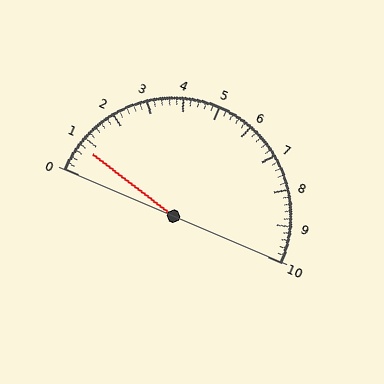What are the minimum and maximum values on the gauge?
The gauge ranges from 0 to 10.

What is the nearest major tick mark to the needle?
The nearest major tick mark is 1.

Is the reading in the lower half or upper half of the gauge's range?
The reading is in the lower half of the range (0 to 10).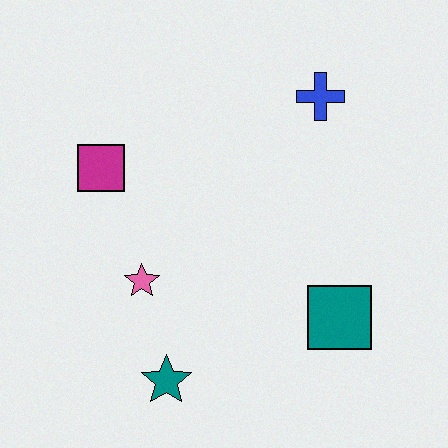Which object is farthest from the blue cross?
The teal star is farthest from the blue cross.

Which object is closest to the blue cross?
The teal square is closest to the blue cross.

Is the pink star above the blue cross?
No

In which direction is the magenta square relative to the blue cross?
The magenta square is to the left of the blue cross.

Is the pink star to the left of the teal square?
Yes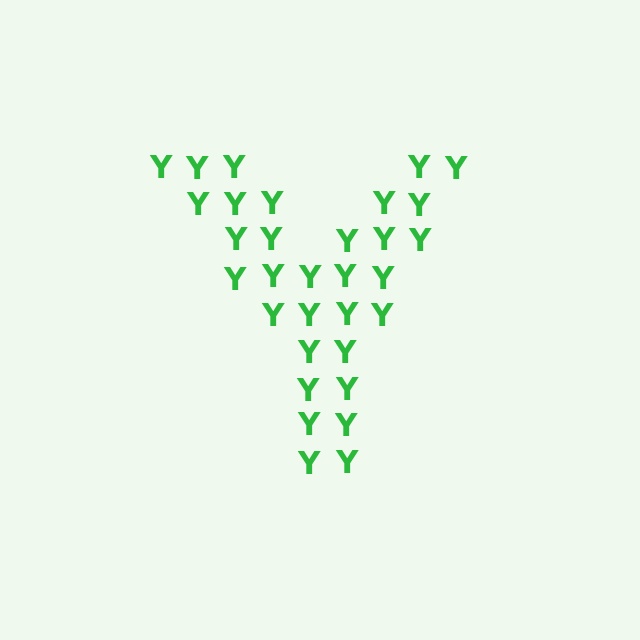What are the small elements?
The small elements are letter Y's.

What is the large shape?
The large shape is the letter Y.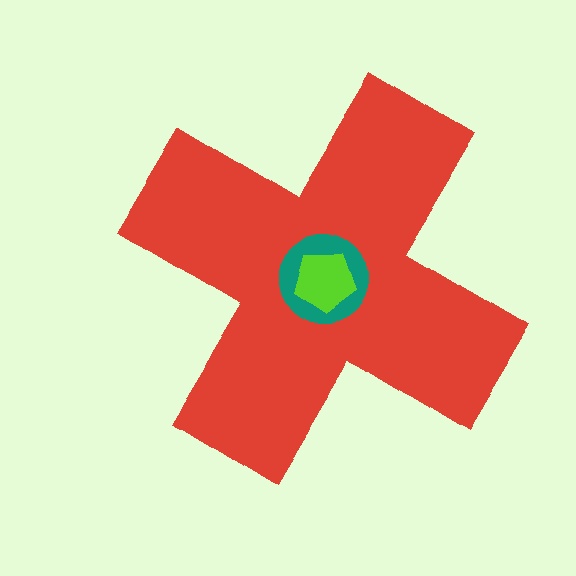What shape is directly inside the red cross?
The teal circle.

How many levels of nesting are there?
3.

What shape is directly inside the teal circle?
The lime pentagon.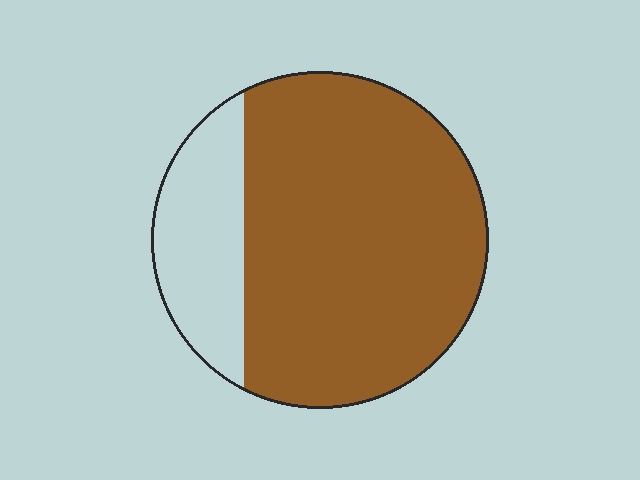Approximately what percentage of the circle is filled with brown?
Approximately 80%.